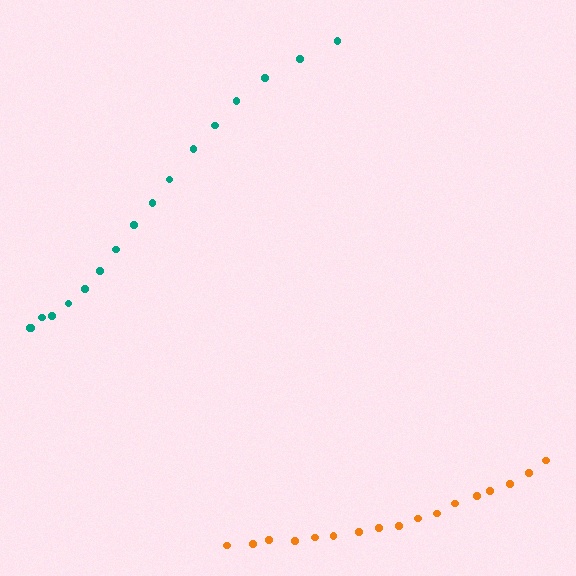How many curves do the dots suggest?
There are 2 distinct paths.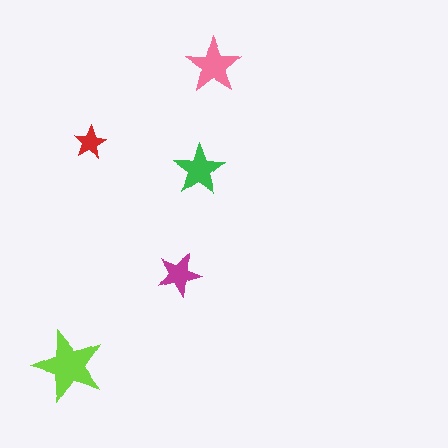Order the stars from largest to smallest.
the lime one, the pink one, the green one, the magenta one, the red one.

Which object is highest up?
The pink star is topmost.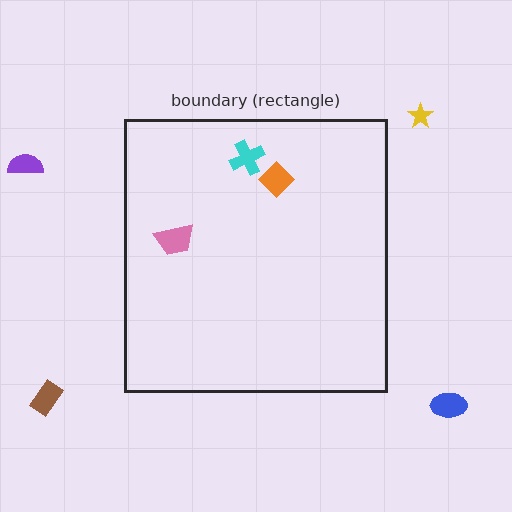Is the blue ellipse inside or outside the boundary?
Outside.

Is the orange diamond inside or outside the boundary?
Inside.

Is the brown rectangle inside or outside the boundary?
Outside.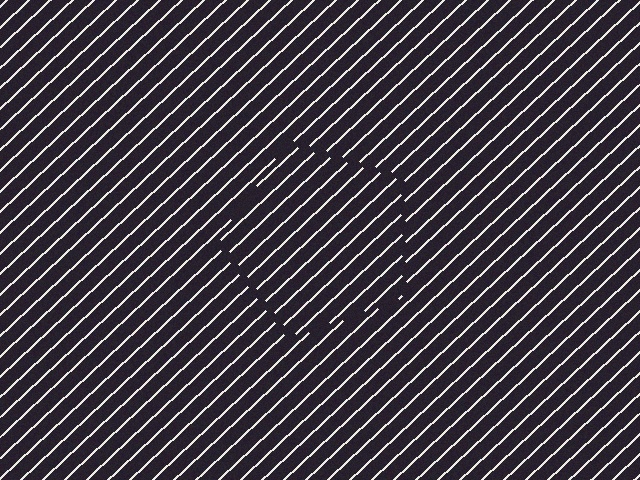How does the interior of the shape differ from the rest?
The interior of the shape contains the same grating, shifted by half a period — the contour is defined by the phase discontinuity where line-ends from the inner and outer gratings abut.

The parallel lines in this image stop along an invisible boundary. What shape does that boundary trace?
An illusory pentagon. The interior of the shape contains the same grating, shifted by half a period — the contour is defined by the phase discontinuity where line-ends from the inner and outer gratings abut.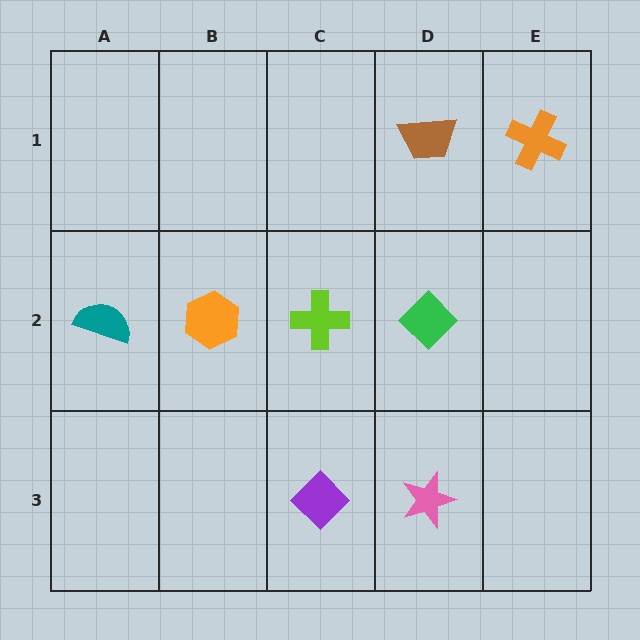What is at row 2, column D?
A green diamond.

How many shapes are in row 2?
4 shapes.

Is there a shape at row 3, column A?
No, that cell is empty.